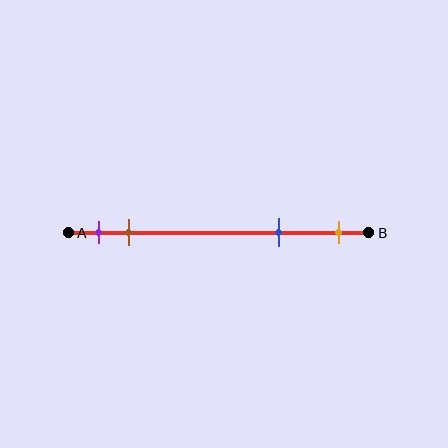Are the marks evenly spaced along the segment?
No, the marks are not evenly spaced.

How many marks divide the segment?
There are 4 marks dividing the segment.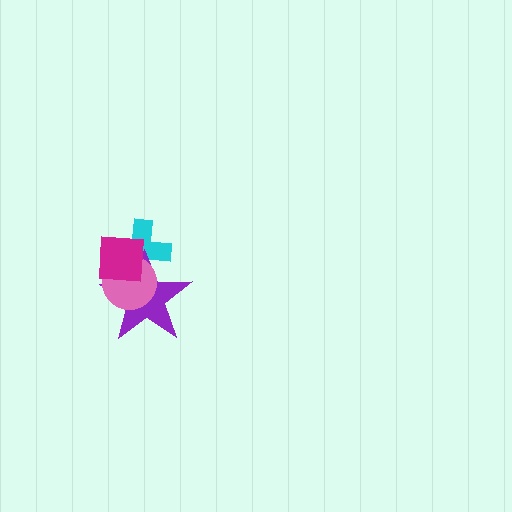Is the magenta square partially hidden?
No, no other shape covers it.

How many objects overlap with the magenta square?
3 objects overlap with the magenta square.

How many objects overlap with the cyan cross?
3 objects overlap with the cyan cross.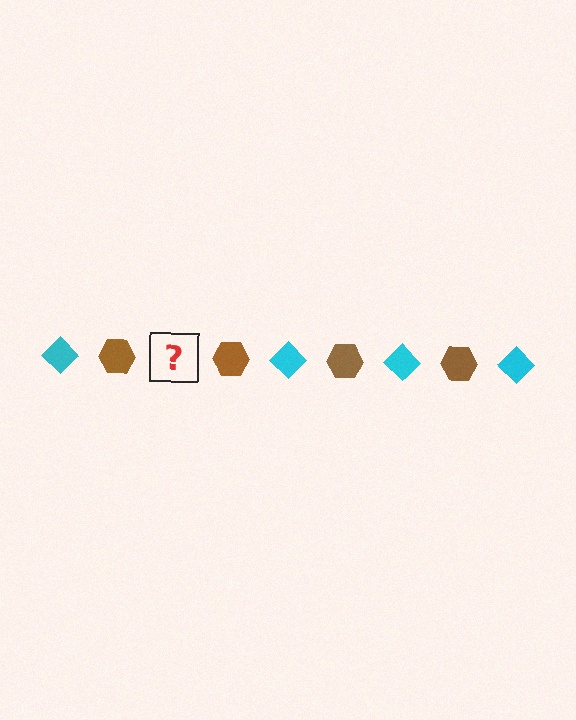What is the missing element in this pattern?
The missing element is a cyan diamond.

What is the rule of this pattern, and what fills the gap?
The rule is that the pattern alternates between cyan diamond and brown hexagon. The gap should be filled with a cyan diamond.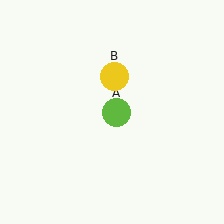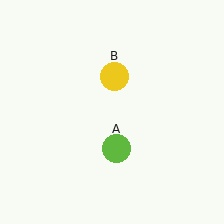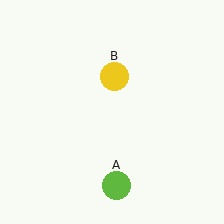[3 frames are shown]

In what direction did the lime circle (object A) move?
The lime circle (object A) moved down.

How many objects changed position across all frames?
1 object changed position: lime circle (object A).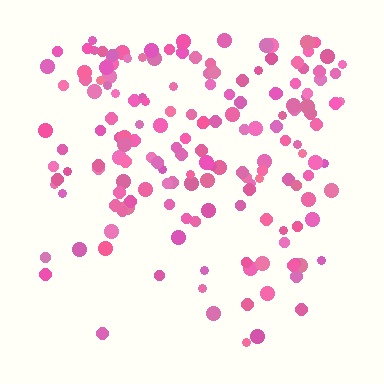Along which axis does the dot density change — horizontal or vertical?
Vertical.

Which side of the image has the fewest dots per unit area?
The bottom.